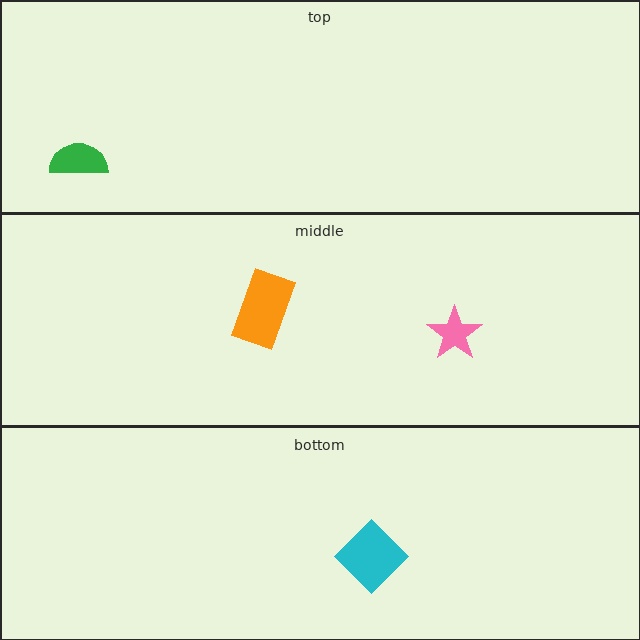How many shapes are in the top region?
1.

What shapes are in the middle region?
The pink star, the orange rectangle.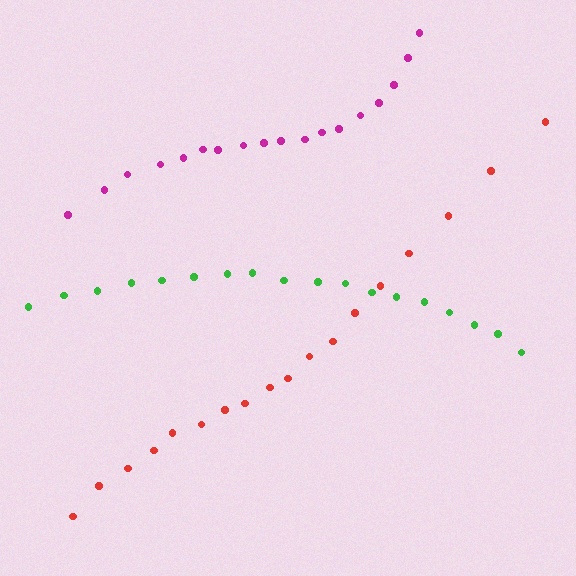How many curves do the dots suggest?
There are 3 distinct paths.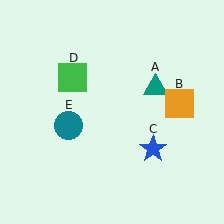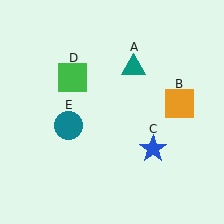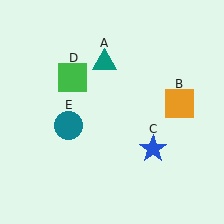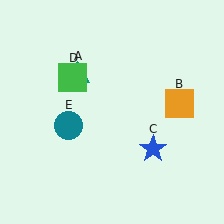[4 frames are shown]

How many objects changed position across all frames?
1 object changed position: teal triangle (object A).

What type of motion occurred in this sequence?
The teal triangle (object A) rotated counterclockwise around the center of the scene.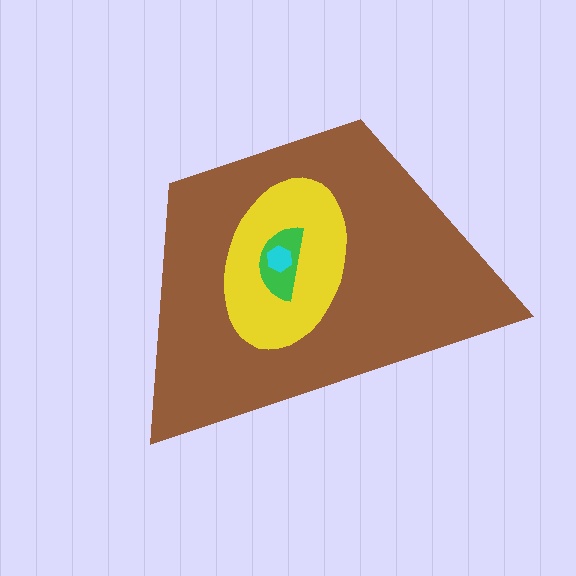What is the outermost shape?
The brown trapezoid.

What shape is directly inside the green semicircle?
The cyan hexagon.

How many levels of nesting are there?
4.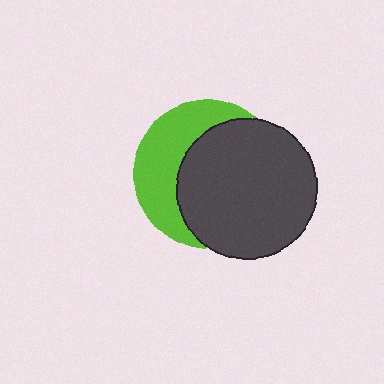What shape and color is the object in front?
The object in front is a dark gray circle.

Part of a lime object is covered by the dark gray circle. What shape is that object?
It is a circle.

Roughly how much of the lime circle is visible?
A small part of it is visible (roughly 39%).